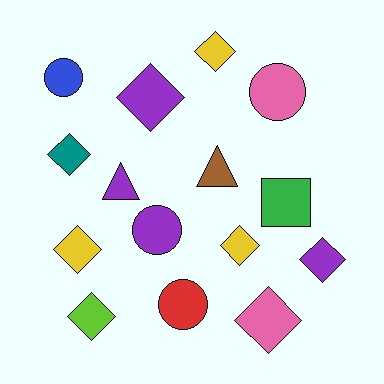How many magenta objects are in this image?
There are no magenta objects.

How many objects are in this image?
There are 15 objects.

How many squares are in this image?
There is 1 square.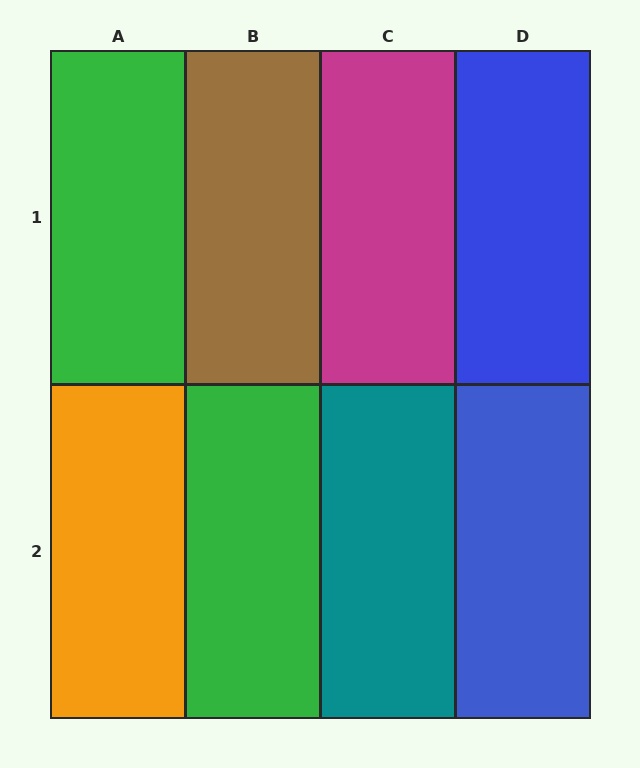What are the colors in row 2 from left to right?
Orange, green, teal, blue.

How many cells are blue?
2 cells are blue.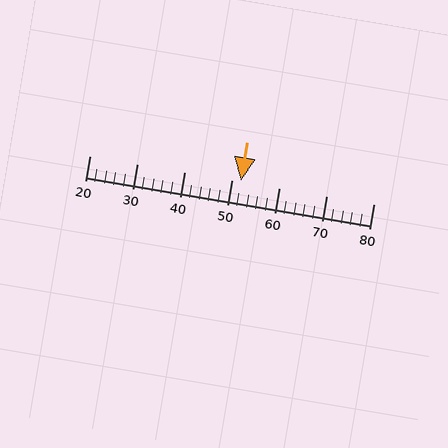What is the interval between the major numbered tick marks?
The major tick marks are spaced 10 units apart.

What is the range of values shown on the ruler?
The ruler shows values from 20 to 80.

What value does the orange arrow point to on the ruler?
The orange arrow points to approximately 52.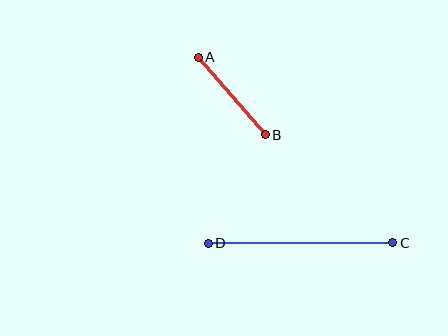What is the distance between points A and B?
The distance is approximately 103 pixels.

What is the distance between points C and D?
The distance is approximately 184 pixels.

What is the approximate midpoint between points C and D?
The midpoint is at approximately (301, 243) pixels.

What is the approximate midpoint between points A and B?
The midpoint is at approximately (232, 96) pixels.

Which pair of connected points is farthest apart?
Points C and D are farthest apart.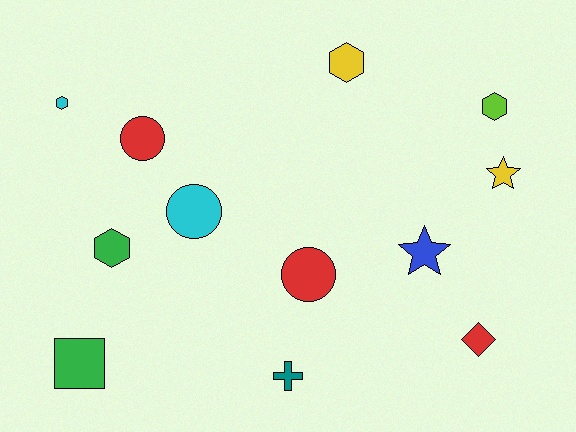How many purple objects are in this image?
There are no purple objects.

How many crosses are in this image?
There is 1 cross.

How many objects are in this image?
There are 12 objects.